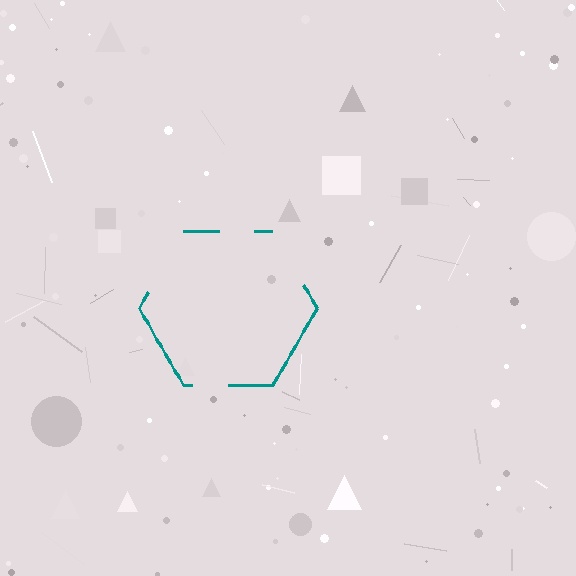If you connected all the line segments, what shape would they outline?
They would outline a hexagon.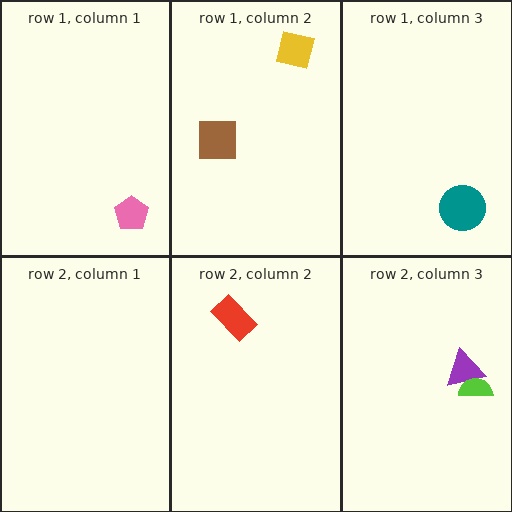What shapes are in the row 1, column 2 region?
The brown square, the yellow square.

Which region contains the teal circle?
The row 1, column 3 region.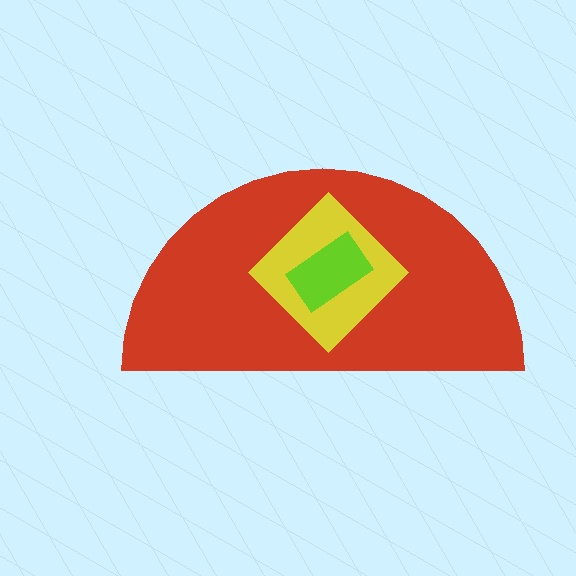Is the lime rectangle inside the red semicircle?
Yes.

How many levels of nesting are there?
3.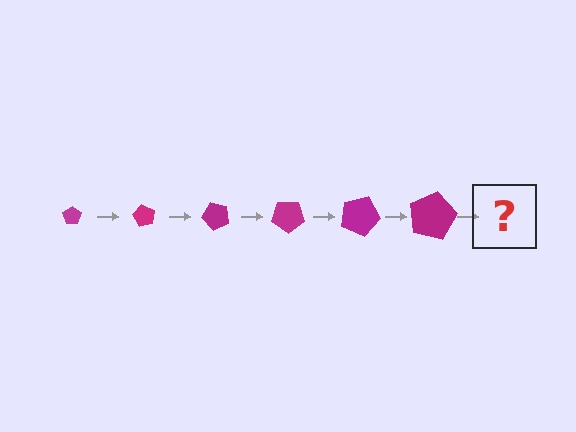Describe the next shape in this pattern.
It should be a pentagon, larger than the previous one and rotated 360 degrees from the start.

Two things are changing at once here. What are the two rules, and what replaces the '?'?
The two rules are that the pentagon grows larger each step and it rotates 60 degrees each step. The '?' should be a pentagon, larger than the previous one and rotated 360 degrees from the start.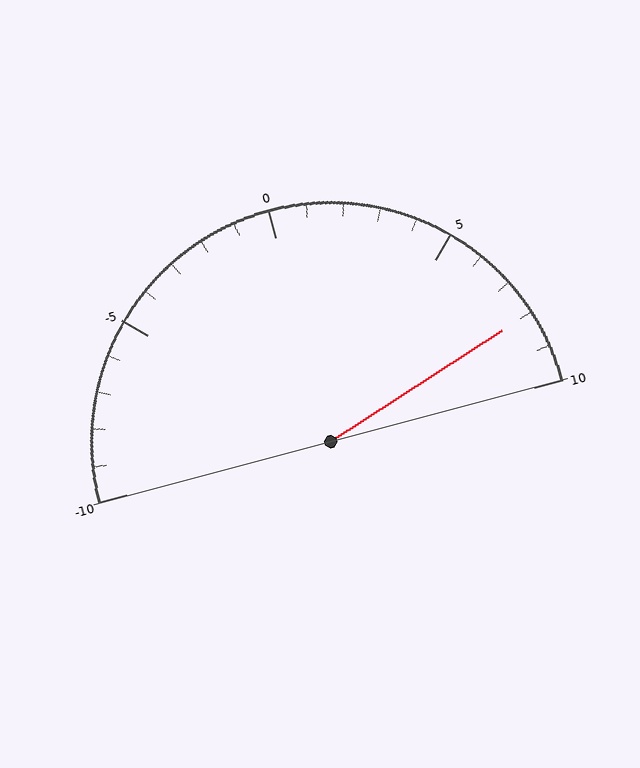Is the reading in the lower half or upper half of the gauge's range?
The reading is in the upper half of the range (-10 to 10).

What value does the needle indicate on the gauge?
The needle indicates approximately 8.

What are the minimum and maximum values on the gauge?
The gauge ranges from -10 to 10.